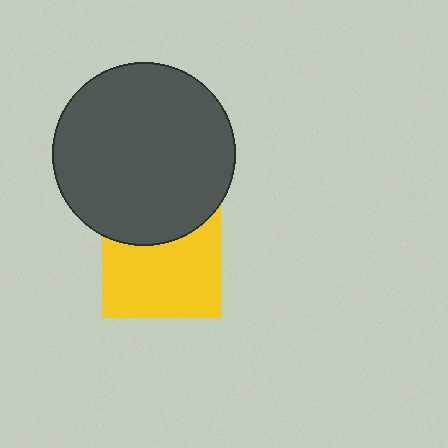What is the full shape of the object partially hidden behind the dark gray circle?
The partially hidden object is a yellow square.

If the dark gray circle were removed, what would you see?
You would see the complete yellow square.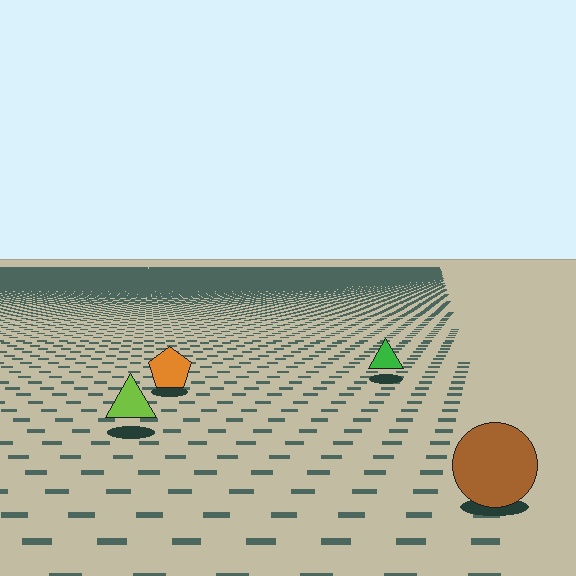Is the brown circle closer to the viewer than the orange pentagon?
Yes. The brown circle is closer — you can tell from the texture gradient: the ground texture is coarser near it.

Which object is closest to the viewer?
The brown circle is closest. The texture marks near it are larger and more spread out.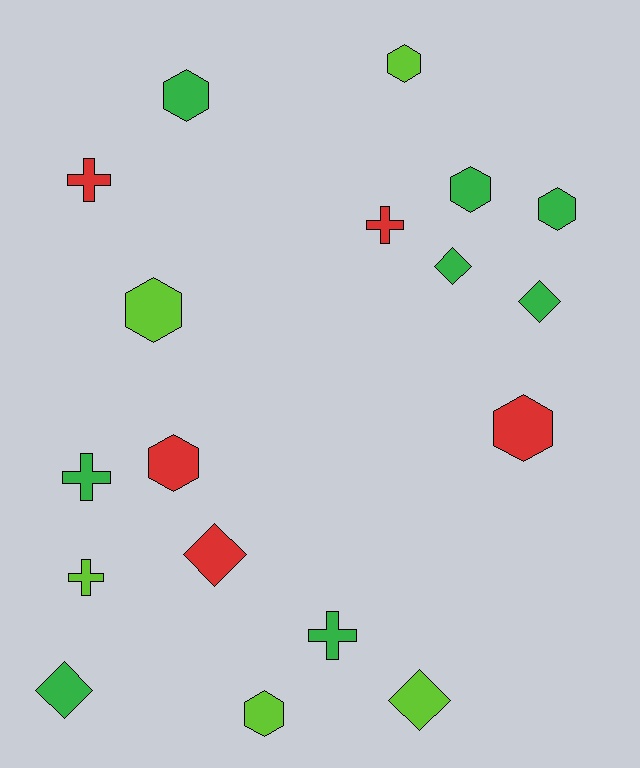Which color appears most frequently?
Green, with 8 objects.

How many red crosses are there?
There are 2 red crosses.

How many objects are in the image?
There are 18 objects.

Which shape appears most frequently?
Hexagon, with 8 objects.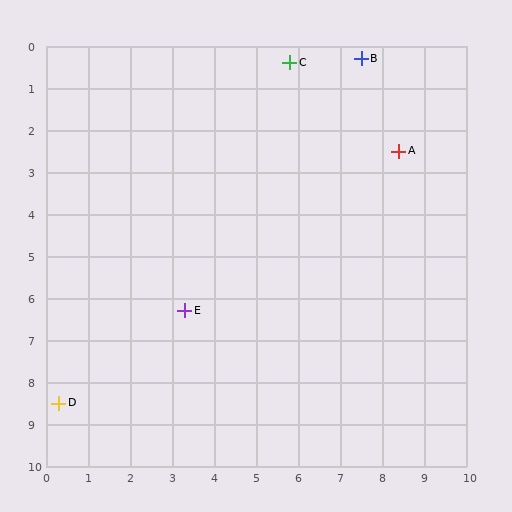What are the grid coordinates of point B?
Point B is at approximately (7.5, 0.3).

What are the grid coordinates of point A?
Point A is at approximately (8.4, 2.5).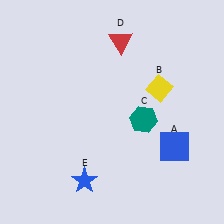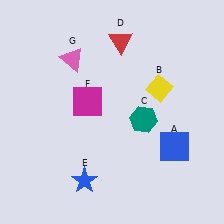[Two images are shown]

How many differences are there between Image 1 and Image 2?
There are 2 differences between the two images.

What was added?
A magenta square (F), a pink triangle (G) were added in Image 2.